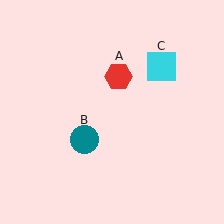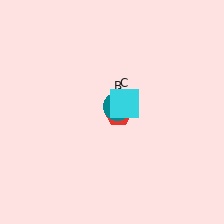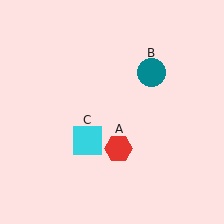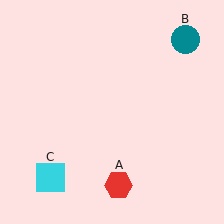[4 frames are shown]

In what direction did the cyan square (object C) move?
The cyan square (object C) moved down and to the left.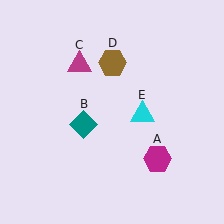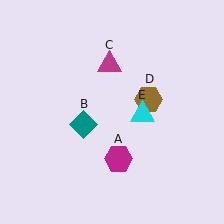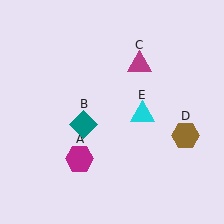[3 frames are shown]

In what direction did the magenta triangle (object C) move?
The magenta triangle (object C) moved right.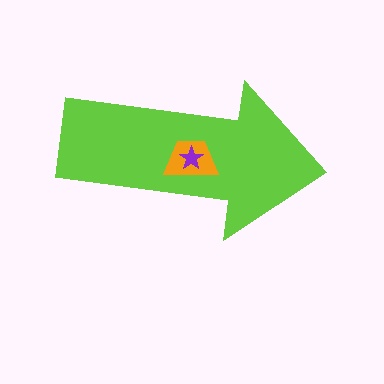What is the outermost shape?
The lime arrow.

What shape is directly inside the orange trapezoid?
The purple star.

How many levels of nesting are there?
3.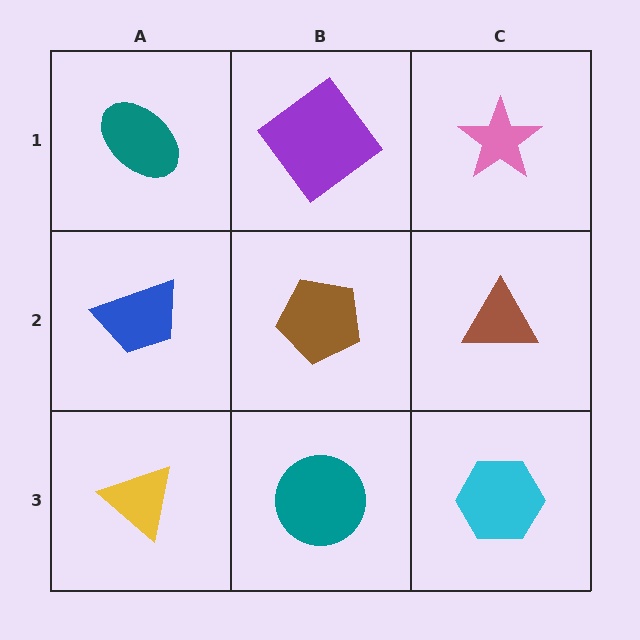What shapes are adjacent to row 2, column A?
A teal ellipse (row 1, column A), a yellow triangle (row 3, column A), a brown pentagon (row 2, column B).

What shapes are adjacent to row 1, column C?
A brown triangle (row 2, column C), a purple diamond (row 1, column B).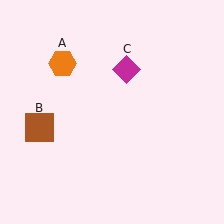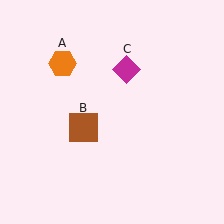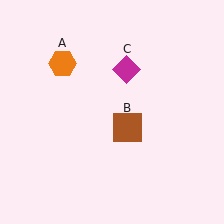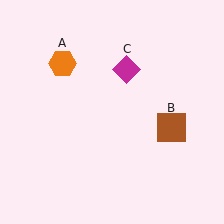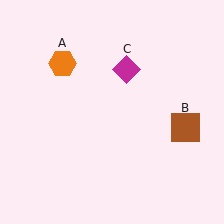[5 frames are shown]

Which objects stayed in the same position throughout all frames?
Orange hexagon (object A) and magenta diamond (object C) remained stationary.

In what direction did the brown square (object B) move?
The brown square (object B) moved right.